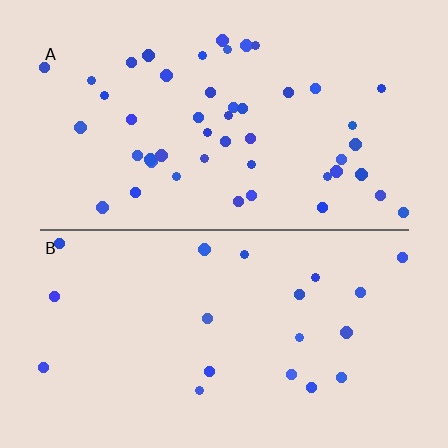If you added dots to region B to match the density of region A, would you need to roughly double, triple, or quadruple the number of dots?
Approximately double.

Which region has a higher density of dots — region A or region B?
A (the top).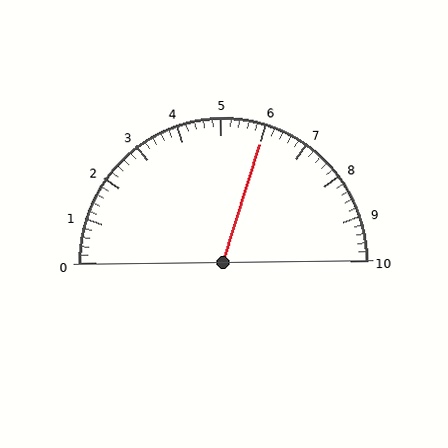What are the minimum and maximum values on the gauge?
The gauge ranges from 0 to 10.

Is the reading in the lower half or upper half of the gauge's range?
The reading is in the upper half of the range (0 to 10).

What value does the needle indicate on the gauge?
The needle indicates approximately 6.0.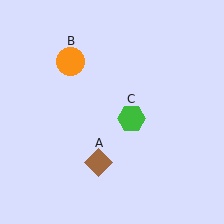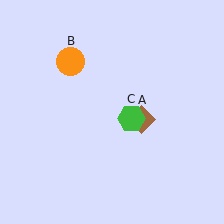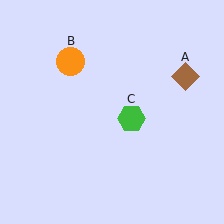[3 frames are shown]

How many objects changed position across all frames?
1 object changed position: brown diamond (object A).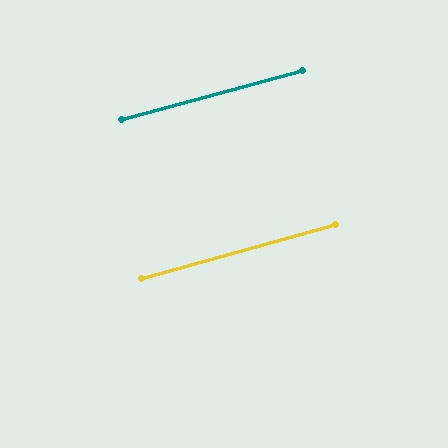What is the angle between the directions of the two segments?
Approximately 0 degrees.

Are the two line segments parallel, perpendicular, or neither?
Parallel — their directions differ by only 0.5°.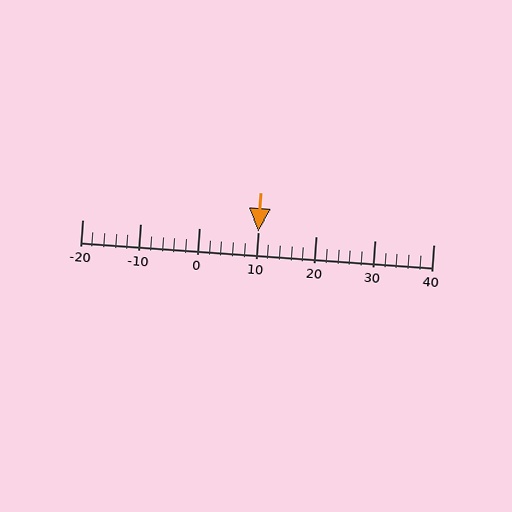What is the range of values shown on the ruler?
The ruler shows values from -20 to 40.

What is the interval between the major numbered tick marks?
The major tick marks are spaced 10 units apart.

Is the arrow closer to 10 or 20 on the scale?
The arrow is closer to 10.